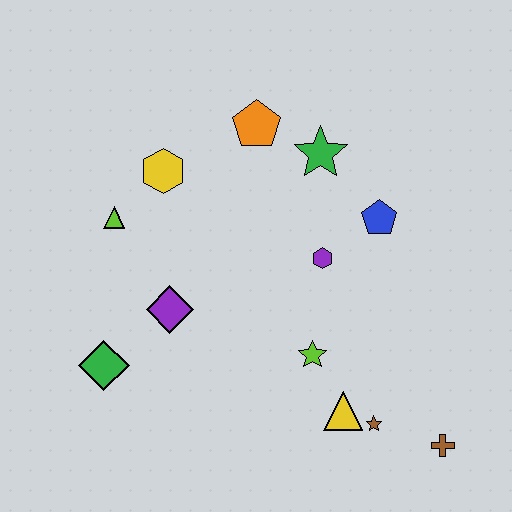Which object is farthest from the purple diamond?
The brown cross is farthest from the purple diamond.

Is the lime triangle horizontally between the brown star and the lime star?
No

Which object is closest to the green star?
The orange pentagon is closest to the green star.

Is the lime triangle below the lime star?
No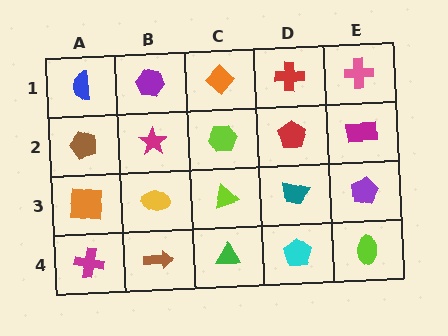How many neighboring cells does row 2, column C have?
4.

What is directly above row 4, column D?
A teal trapezoid.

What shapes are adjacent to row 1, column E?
A magenta rectangle (row 2, column E), a red cross (row 1, column D).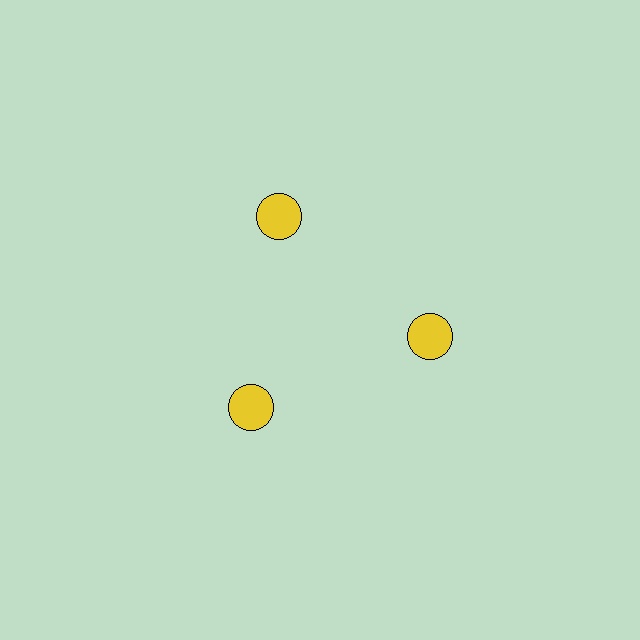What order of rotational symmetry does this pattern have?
This pattern has 3-fold rotational symmetry.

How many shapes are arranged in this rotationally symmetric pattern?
There are 3 shapes, arranged in 3 groups of 1.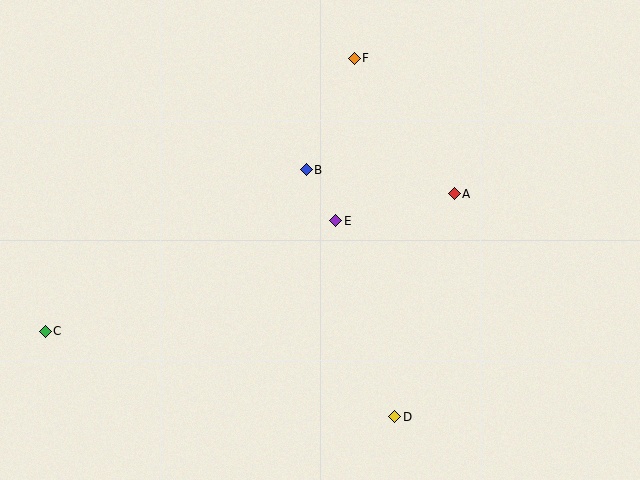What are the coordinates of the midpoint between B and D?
The midpoint between B and D is at (351, 293).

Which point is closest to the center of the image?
Point E at (336, 221) is closest to the center.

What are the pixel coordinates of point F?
Point F is at (354, 58).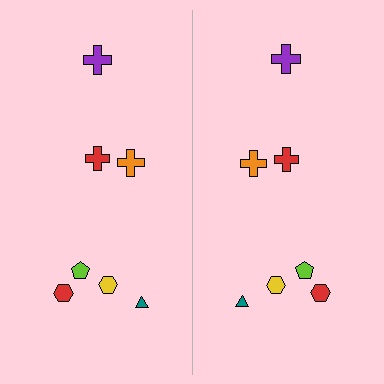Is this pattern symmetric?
Yes, this pattern has bilateral (reflection) symmetry.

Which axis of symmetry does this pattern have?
The pattern has a vertical axis of symmetry running through the center of the image.